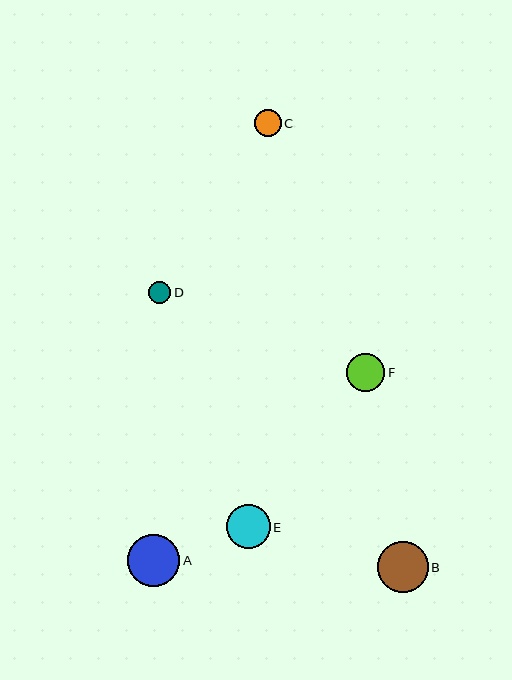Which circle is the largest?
Circle A is the largest with a size of approximately 52 pixels.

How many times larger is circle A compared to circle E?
Circle A is approximately 1.2 times the size of circle E.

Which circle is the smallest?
Circle D is the smallest with a size of approximately 22 pixels.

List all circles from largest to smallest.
From largest to smallest: A, B, E, F, C, D.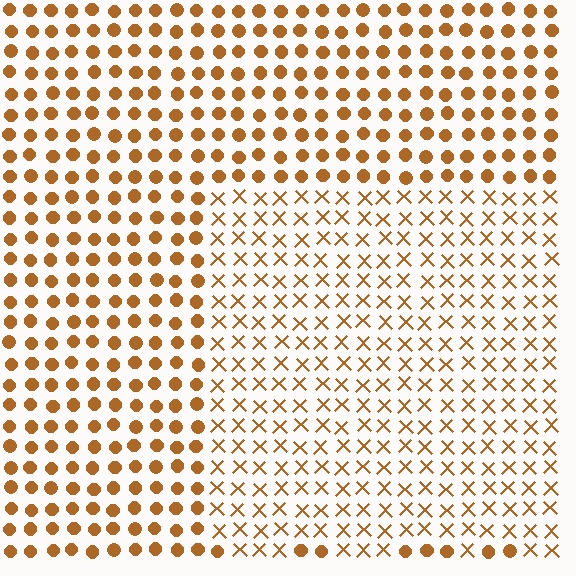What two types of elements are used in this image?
The image uses X marks inside the rectangle region and circles outside it.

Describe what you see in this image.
The image is filled with small brown elements arranged in a uniform grid. A rectangle-shaped region contains X marks, while the surrounding area contains circles. The boundary is defined purely by the change in element shape.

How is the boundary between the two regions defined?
The boundary is defined by a change in element shape: X marks inside vs. circles outside. All elements share the same color and spacing.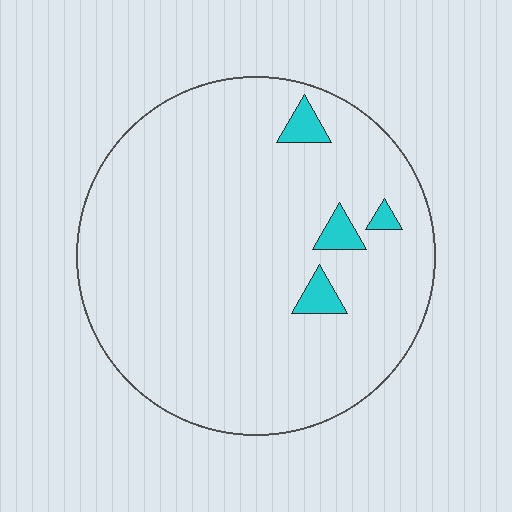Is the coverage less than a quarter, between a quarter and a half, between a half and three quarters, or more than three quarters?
Less than a quarter.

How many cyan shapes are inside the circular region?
4.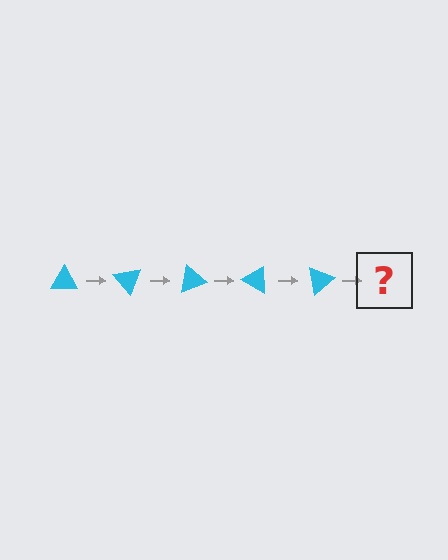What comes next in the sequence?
The next element should be a cyan triangle rotated 250 degrees.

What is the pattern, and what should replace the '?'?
The pattern is that the triangle rotates 50 degrees each step. The '?' should be a cyan triangle rotated 250 degrees.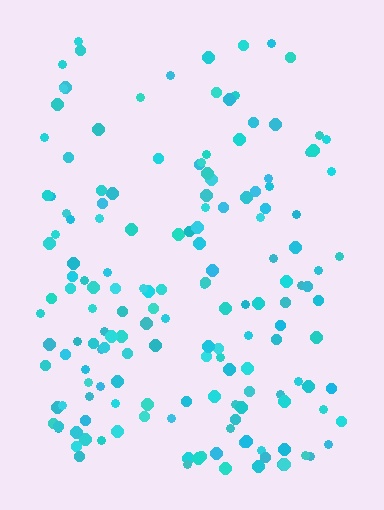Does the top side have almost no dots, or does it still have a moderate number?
Still a moderate number, just noticeably fewer than the bottom.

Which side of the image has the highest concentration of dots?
The bottom.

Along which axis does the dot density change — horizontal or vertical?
Vertical.